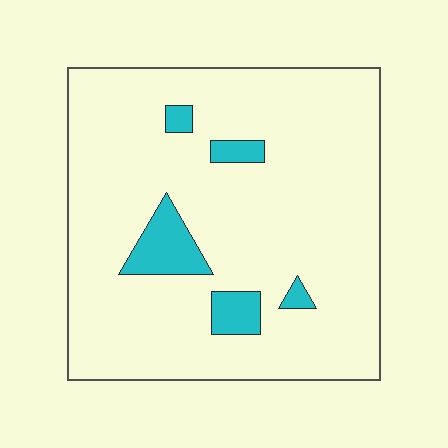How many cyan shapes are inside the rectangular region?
5.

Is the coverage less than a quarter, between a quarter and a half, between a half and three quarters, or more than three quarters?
Less than a quarter.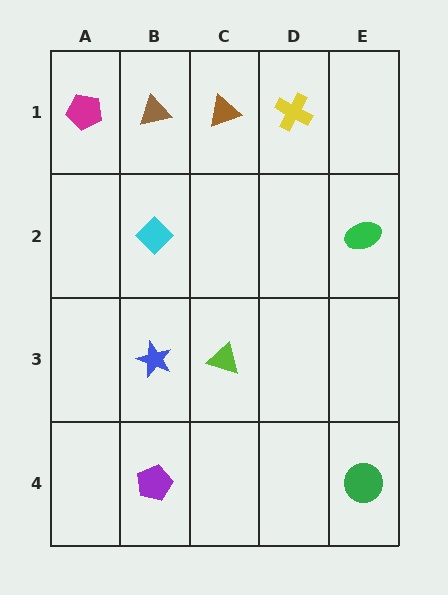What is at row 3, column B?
A blue star.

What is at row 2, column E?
A green ellipse.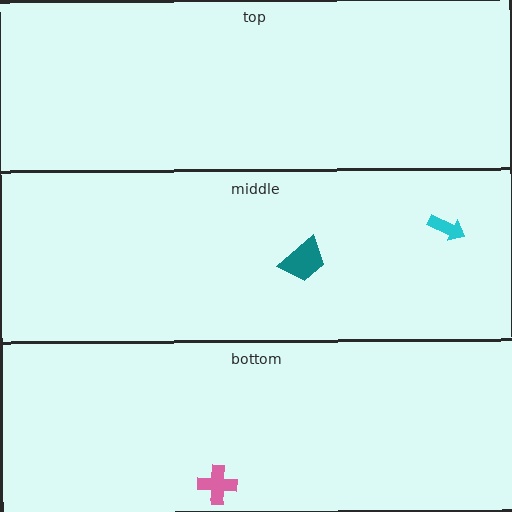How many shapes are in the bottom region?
1.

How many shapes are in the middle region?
2.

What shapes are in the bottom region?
The pink cross.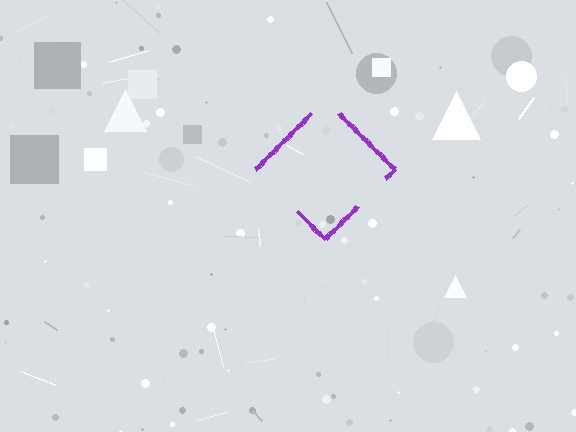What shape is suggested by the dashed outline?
The dashed outline suggests a diamond.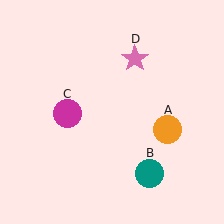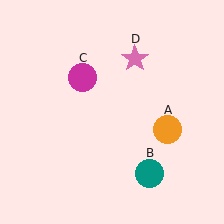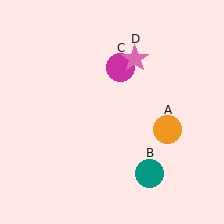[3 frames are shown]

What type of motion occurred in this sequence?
The magenta circle (object C) rotated clockwise around the center of the scene.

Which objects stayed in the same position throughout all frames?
Orange circle (object A) and teal circle (object B) and pink star (object D) remained stationary.